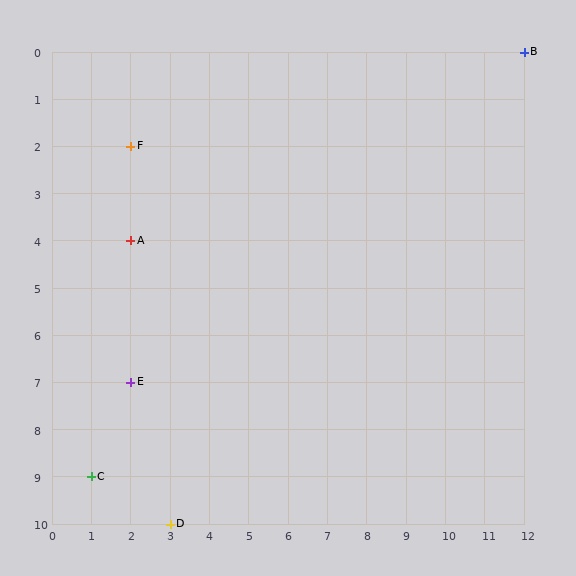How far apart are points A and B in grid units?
Points A and B are 10 columns and 4 rows apart (about 10.8 grid units diagonally).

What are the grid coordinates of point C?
Point C is at grid coordinates (1, 9).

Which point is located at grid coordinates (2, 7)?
Point E is at (2, 7).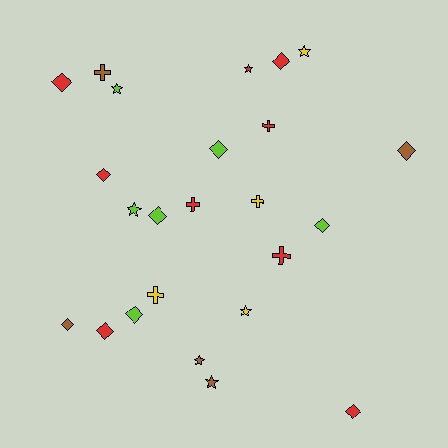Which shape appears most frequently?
Diamond, with 11 objects.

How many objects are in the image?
There are 24 objects.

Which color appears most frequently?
Red, with 9 objects.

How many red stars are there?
There is 1 red star.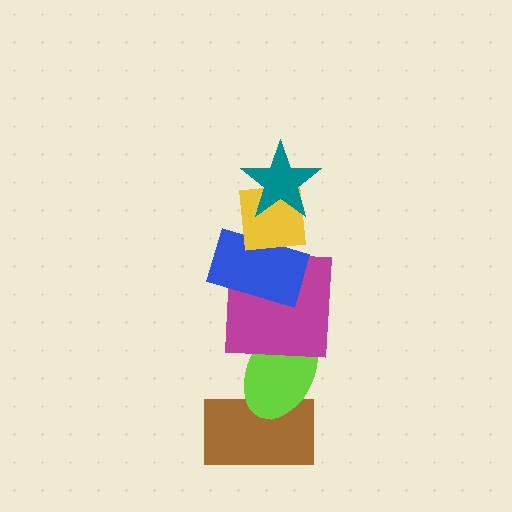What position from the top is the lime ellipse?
The lime ellipse is 5th from the top.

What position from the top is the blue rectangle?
The blue rectangle is 3rd from the top.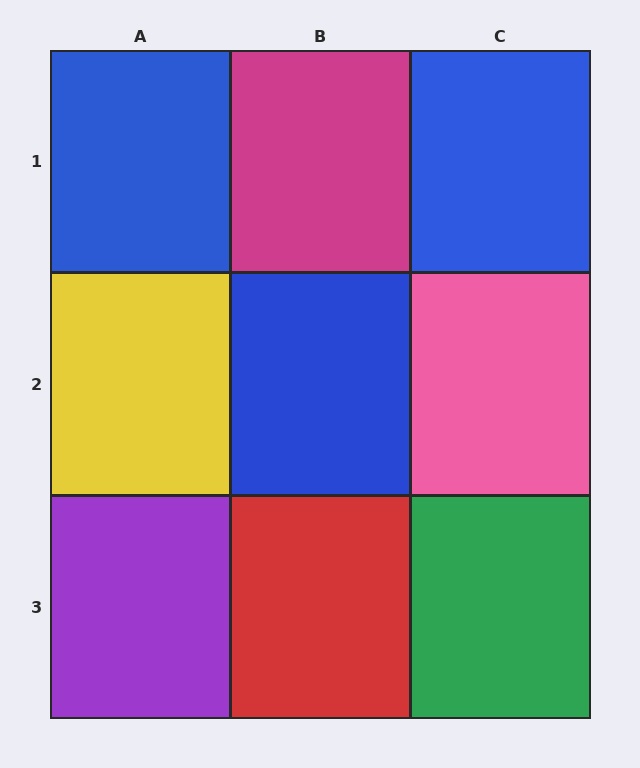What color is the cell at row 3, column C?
Green.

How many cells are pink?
1 cell is pink.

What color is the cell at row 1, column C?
Blue.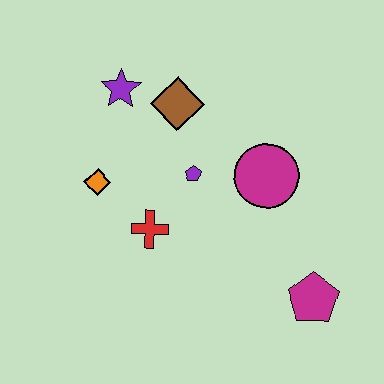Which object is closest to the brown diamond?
The purple star is closest to the brown diamond.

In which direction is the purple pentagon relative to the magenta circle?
The purple pentagon is to the left of the magenta circle.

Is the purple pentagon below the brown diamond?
Yes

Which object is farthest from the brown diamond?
The magenta pentagon is farthest from the brown diamond.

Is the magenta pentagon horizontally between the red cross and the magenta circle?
No